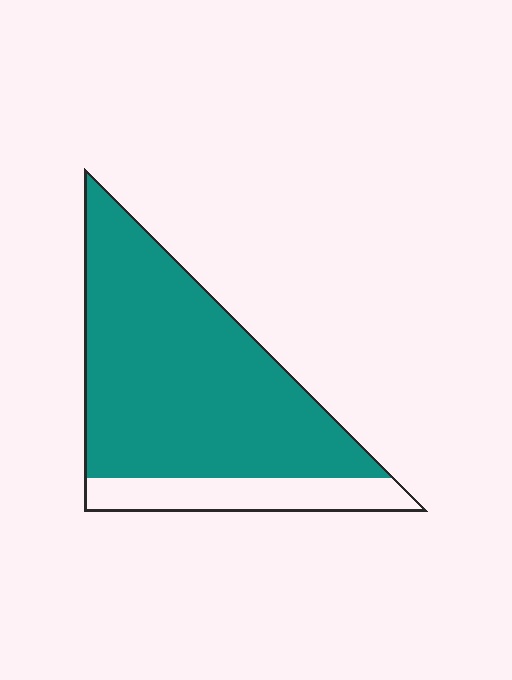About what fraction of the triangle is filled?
About four fifths (4/5).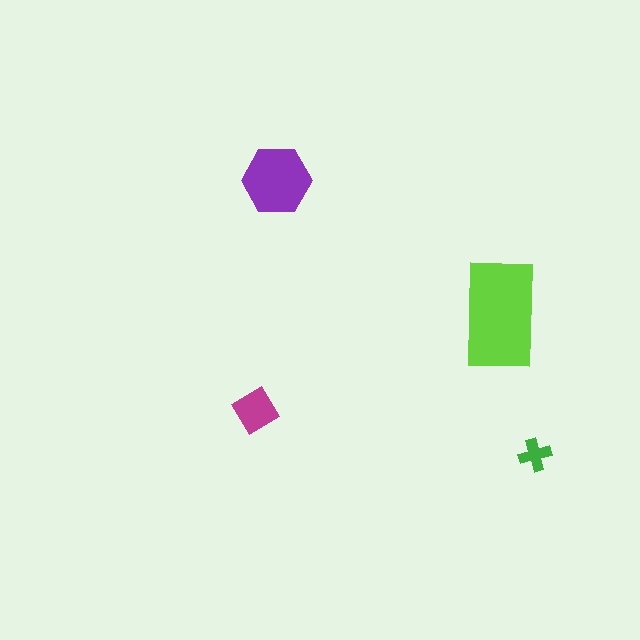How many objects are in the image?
There are 4 objects in the image.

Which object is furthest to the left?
The magenta diamond is leftmost.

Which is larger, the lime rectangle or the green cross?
The lime rectangle.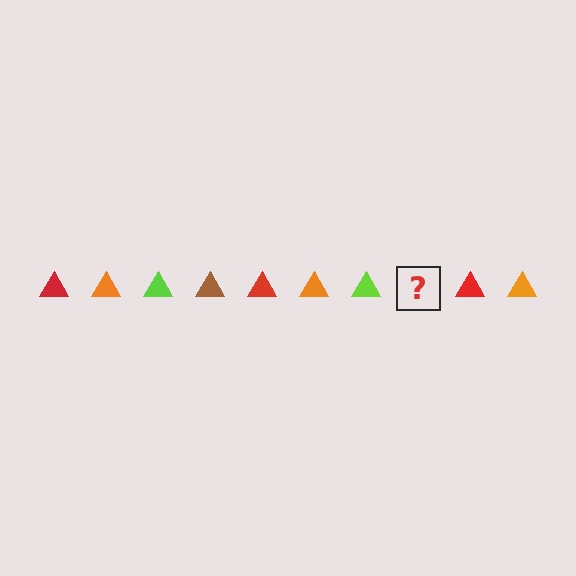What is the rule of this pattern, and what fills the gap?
The rule is that the pattern cycles through red, orange, lime, brown triangles. The gap should be filled with a brown triangle.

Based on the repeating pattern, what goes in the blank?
The blank should be a brown triangle.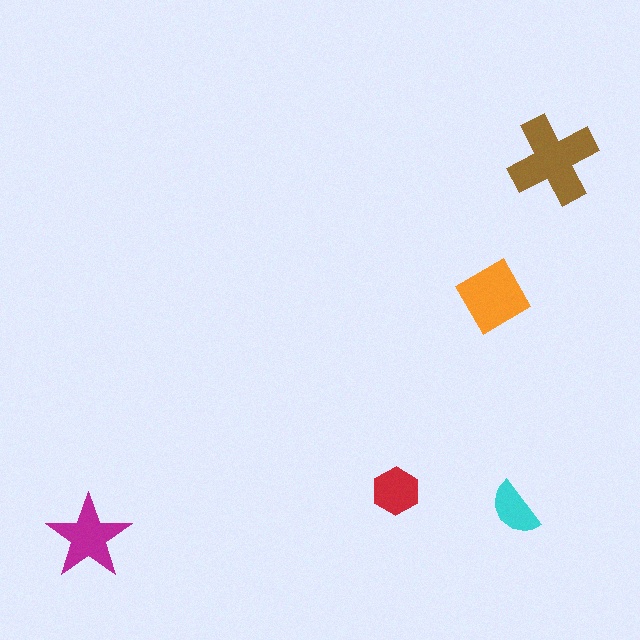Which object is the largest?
The brown cross.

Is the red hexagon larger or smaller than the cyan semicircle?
Larger.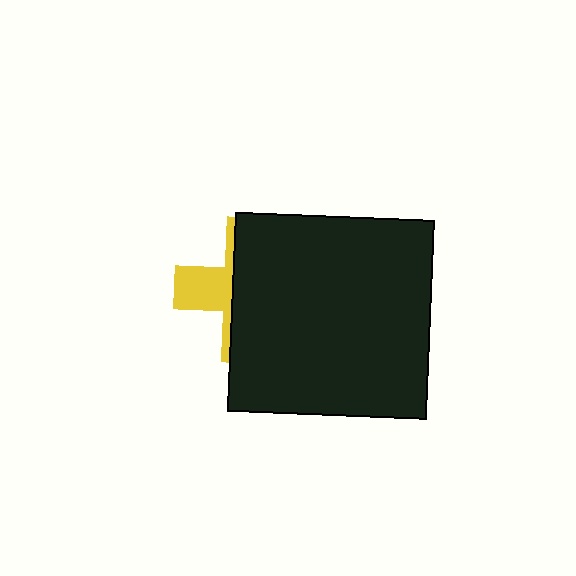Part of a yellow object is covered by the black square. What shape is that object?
It is a cross.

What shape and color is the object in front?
The object in front is a black square.